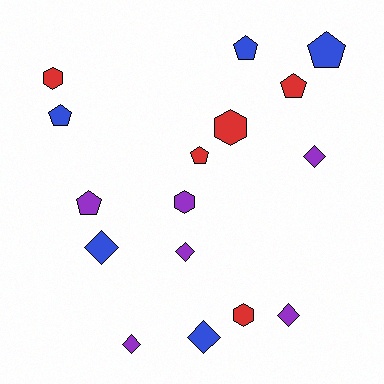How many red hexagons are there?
There are 3 red hexagons.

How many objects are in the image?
There are 16 objects.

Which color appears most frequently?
Purple, with 6 objects.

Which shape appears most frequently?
Diamond, with 6 objects.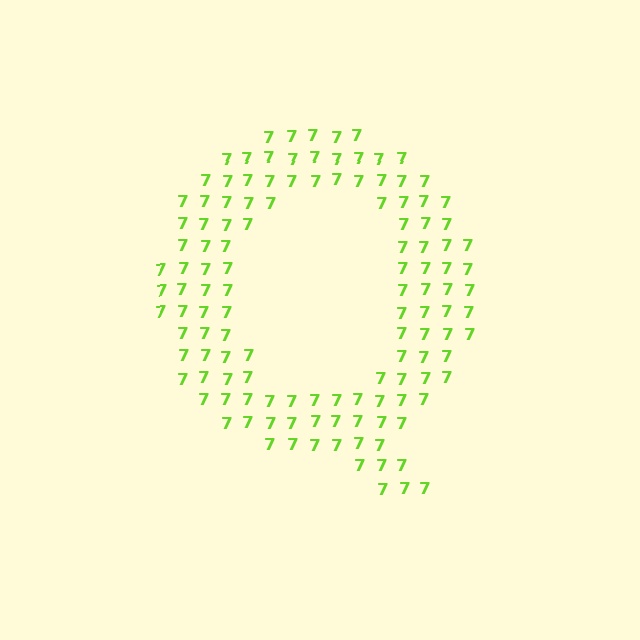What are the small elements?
The small elements are digit 7's.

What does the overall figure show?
The overall figure shows the letter Q.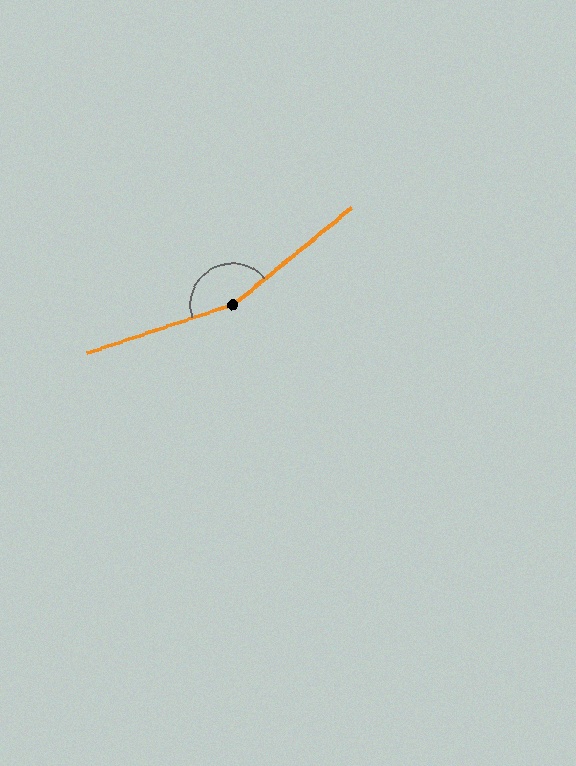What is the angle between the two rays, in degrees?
Approximately 159 degrees.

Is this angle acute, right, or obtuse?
It is obtuse.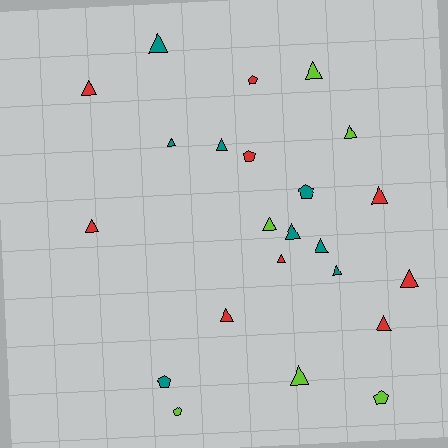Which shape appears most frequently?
Triangle, with 17 objects.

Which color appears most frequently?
Red, with 9 objects.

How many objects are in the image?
There are 23 objects.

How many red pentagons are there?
There are 2 red pentagons.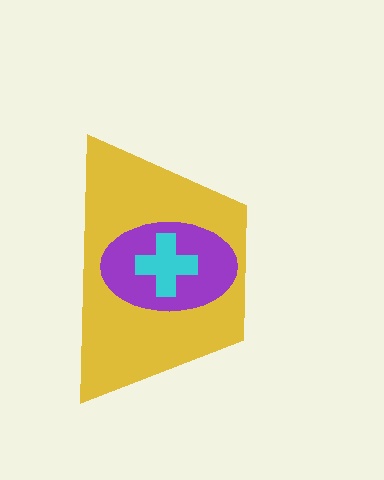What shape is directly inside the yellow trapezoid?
The purple ellipse.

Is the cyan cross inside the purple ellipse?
Yes.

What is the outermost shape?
The yellow trapezoid.